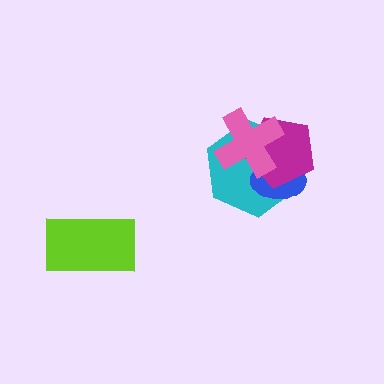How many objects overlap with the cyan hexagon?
3 objects overlap with the cyan hexagon.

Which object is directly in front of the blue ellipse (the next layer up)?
The magenta pentagon is directly in front of the blue ellipse.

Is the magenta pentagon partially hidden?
Yes, it is partially covered by another shape.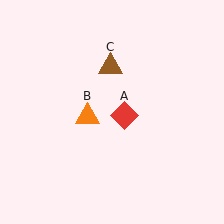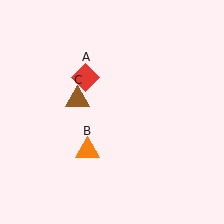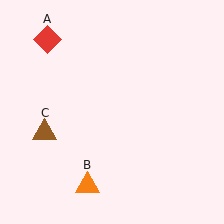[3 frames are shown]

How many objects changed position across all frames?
3 objects changed position: red diamond (object A), orange triangle (object B), brown triangle (object C).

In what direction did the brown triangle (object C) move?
The brown triangle (object C) moved down and to the left.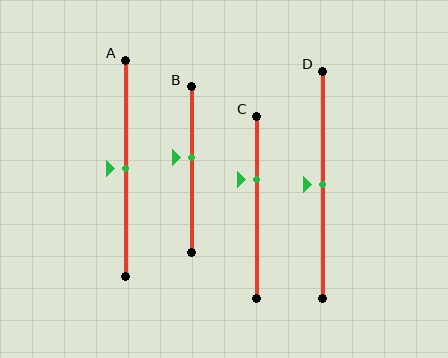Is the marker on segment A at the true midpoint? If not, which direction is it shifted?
Yes, the marker on segment A is at the true midpoint.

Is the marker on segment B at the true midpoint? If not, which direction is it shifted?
No, the marker on segment B is shifted upward by about 7% of the segment length.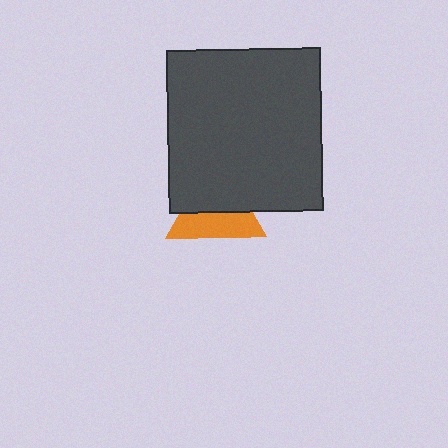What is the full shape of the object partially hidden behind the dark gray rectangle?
The partially hidden object is an orange triangle.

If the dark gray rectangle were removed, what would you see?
You would see the complete orange triangle.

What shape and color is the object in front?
The object in front is a dark gray rectangle.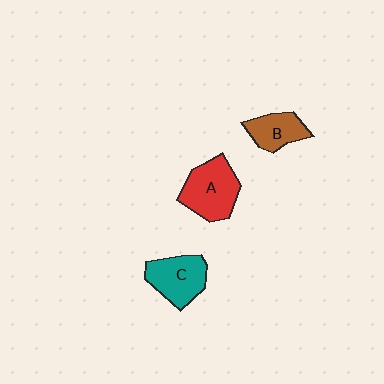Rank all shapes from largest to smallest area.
From largest to smallest: A (red), C (teal), B (brown).